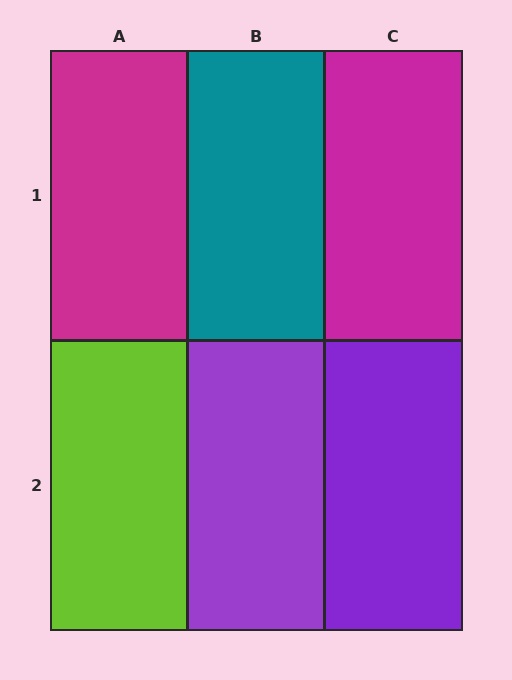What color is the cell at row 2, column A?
Lime.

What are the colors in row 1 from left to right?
Magenta, teal, magenta.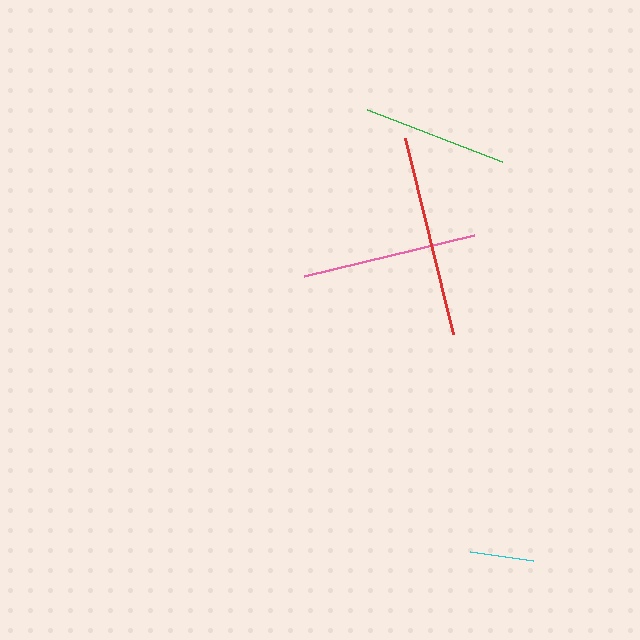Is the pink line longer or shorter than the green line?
The pink line is longer than the green line.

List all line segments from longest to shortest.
From longest to shortest: red, pink, green, cyan.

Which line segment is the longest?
The red line is the longest at approximately 202 pixels.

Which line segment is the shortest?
The cyan line is the shortest at approximately 64 pixels.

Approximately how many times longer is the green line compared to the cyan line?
The green line is approximately 2.3 times the length of the cyan line.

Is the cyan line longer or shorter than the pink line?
The pink line is longer than the cyan line.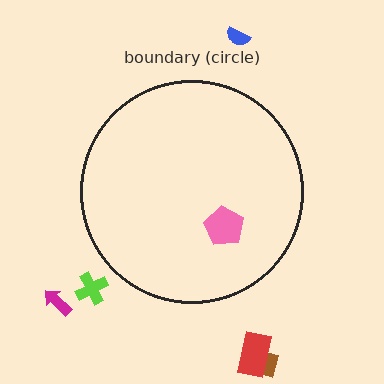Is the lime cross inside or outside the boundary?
Outside.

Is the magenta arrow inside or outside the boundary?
Outside.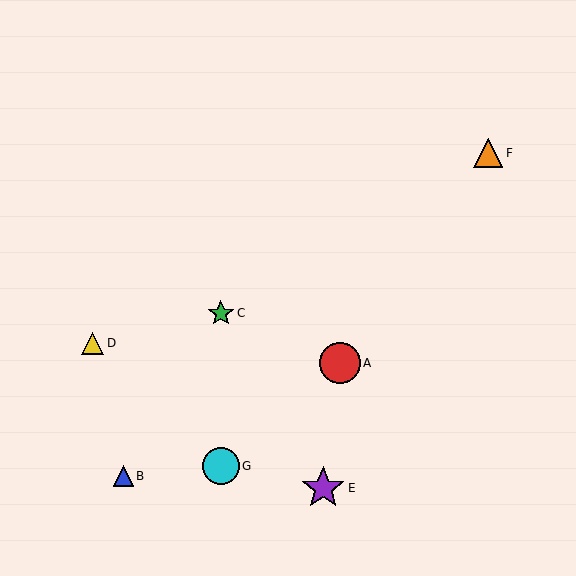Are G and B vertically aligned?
No, G is at x≈221 and B is at x≈123.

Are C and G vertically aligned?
Yes, both are at x≈221.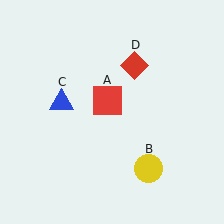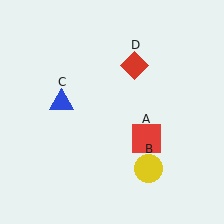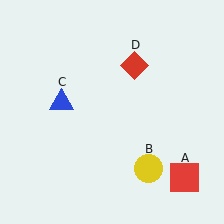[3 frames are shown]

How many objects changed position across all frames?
1 object changed position: red square (object A).